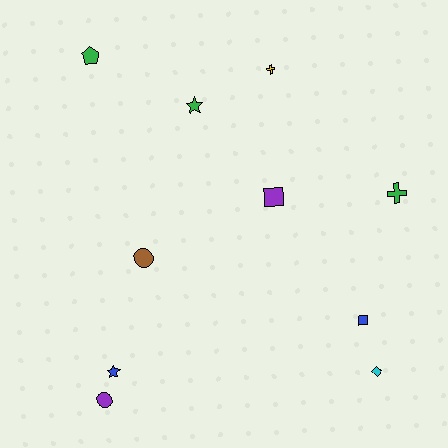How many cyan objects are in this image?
There is 1 cyan object.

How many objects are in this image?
There are 10 objects.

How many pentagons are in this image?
There is 1 pentagon.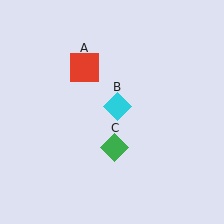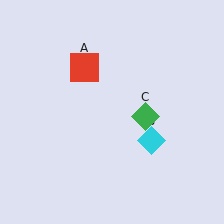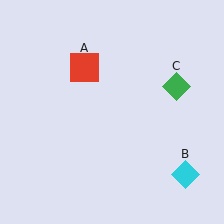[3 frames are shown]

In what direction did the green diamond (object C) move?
The green diamond (object C) moved up and to the right.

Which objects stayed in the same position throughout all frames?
Red square (object A) remained stationary.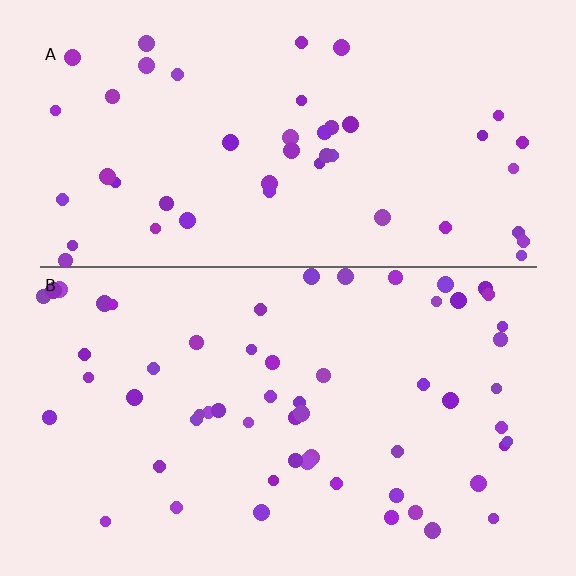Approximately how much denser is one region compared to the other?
Approximately 1.3× — region B over region A.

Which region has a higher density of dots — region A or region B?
B (the bottom).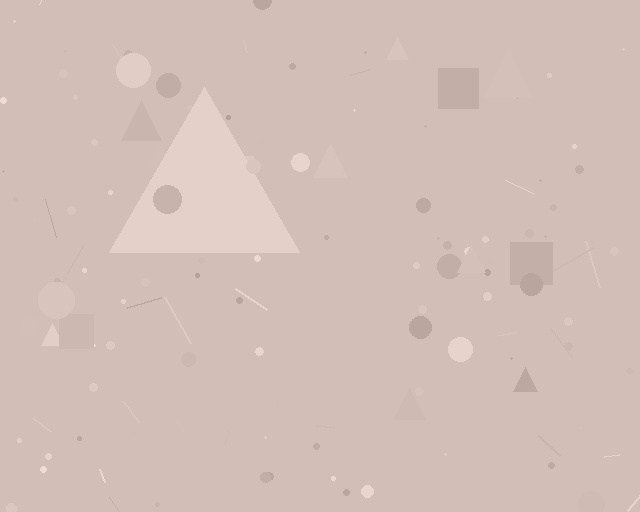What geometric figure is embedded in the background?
A triangle is embedded in the background.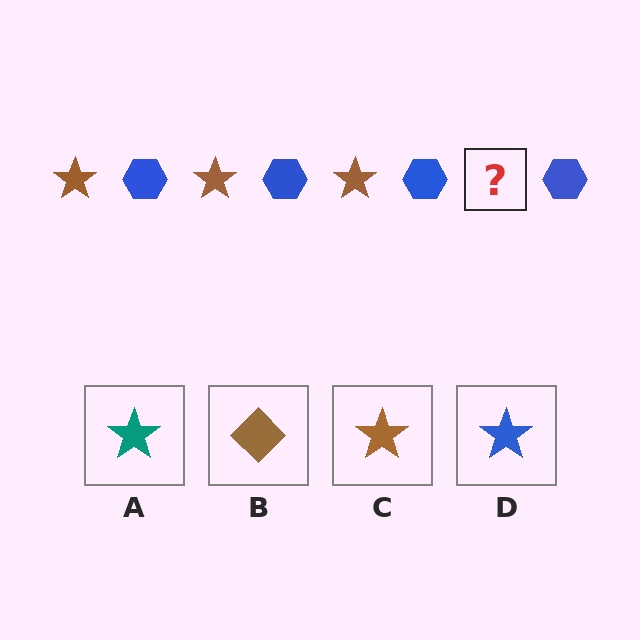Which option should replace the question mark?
Option C.